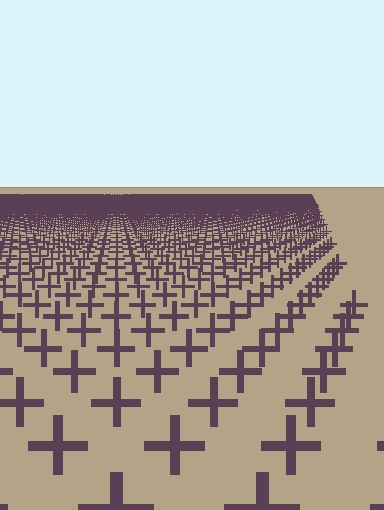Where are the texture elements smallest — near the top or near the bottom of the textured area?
Near the top.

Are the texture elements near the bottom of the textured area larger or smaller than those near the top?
Larger. Near the bottom, elements are closer to the viewer and appear at a bigger on-screen size.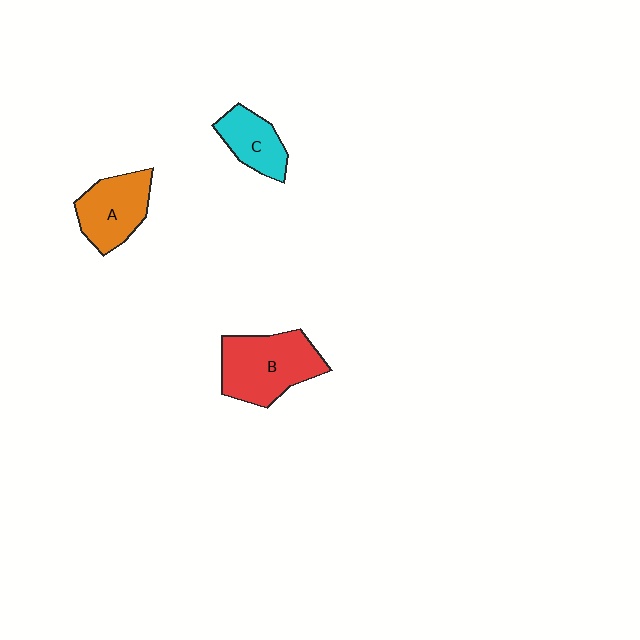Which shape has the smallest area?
Shape C (cyan).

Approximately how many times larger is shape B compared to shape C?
Approximately 1.8 times.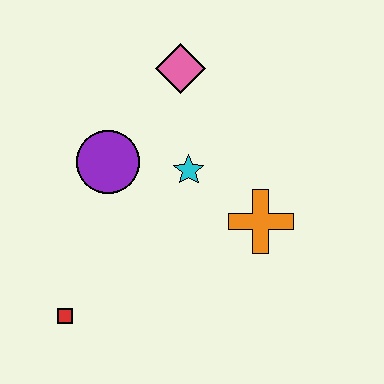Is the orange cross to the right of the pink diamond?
Yes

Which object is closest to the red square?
The purple circle is closest to the red square.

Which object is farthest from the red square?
The pink diamond is farthest from the red square.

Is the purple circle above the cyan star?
Yes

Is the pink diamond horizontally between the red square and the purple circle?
No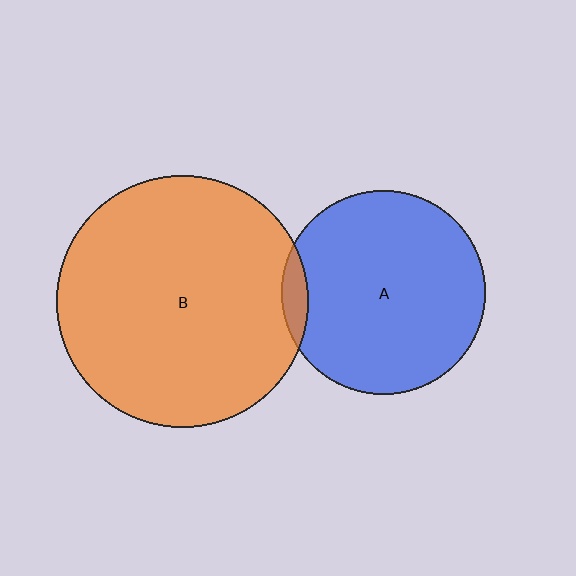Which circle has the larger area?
Circle B (orange).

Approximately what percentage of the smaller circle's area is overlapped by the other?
Approximately 5%.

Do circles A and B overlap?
Yes.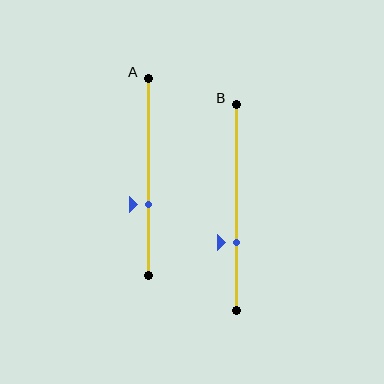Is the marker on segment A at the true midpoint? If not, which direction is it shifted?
No, the marker on segment A is shifted downward by about 14% of the segment length.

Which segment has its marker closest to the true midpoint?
Segment A has its marker closest to the true midpoint.